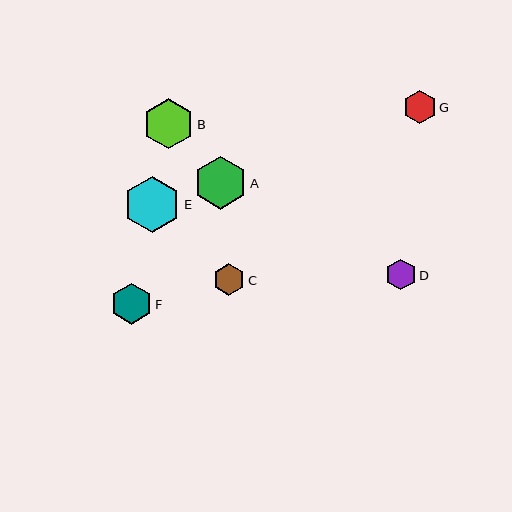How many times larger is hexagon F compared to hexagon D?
Hexagon F is approximately 1.3 times the size of hexagon D.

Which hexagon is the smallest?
Hexagon D is the smallest with a size of approximately 31 pixels.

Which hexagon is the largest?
Hexagon E is the largest with a size of approximately 56 pixels.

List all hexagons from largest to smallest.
From largest to smallest: E, A, B, F, G, C, D.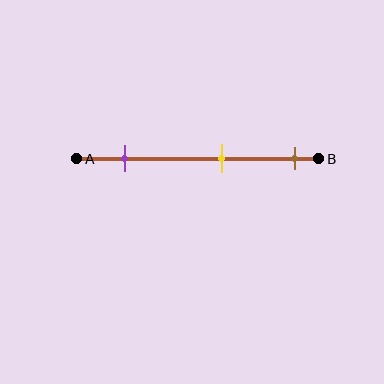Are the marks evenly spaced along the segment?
Yes, the marks are approximately evenly spaced.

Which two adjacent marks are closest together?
The yellow and brown marks are the closest adjacent pair.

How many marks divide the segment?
There are 3 marks dividing the segment.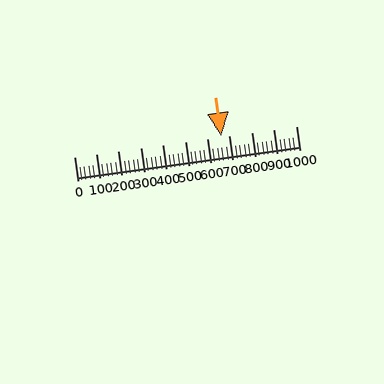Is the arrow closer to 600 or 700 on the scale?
The arrow is closer to 700.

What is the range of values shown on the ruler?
The ruler shows values from 0 to 1000.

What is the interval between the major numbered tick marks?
The major tick marks are spaced 100 units apart.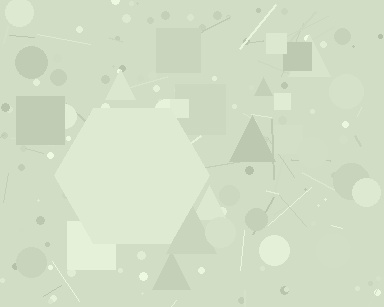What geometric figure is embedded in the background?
A hexagon is embedded in the background.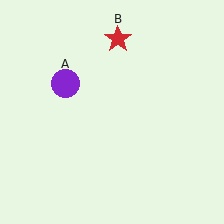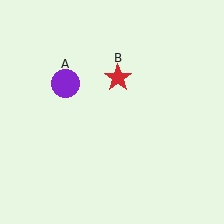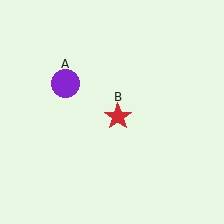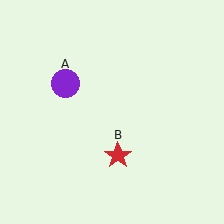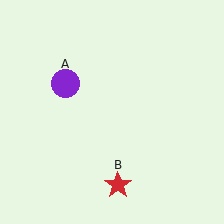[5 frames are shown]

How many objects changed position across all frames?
1 object changed position: red star (object B).